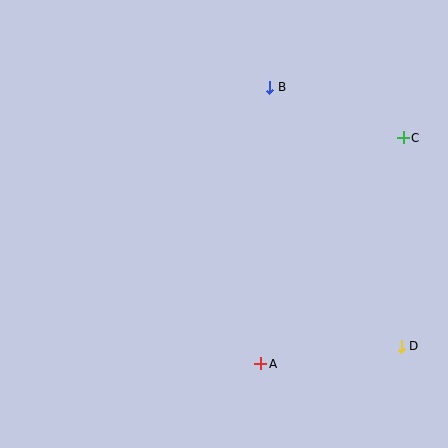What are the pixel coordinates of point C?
Point C is at (403, 138).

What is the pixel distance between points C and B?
The distance between C and B is 143 pixels.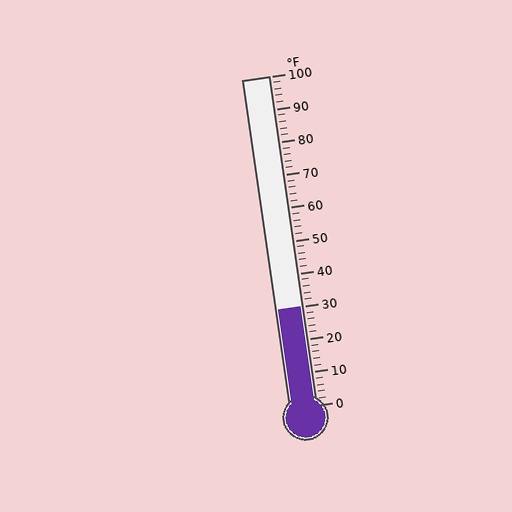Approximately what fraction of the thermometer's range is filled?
The thermometer is filled to approximately 30% of its range.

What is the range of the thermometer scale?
The thermometer scale ranges from 0°F to 100°F.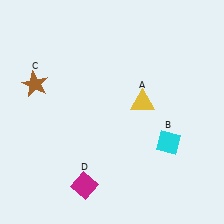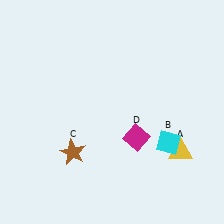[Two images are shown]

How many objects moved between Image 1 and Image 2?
3 objects moved between the two images.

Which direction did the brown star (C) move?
The brown star (C) moved down.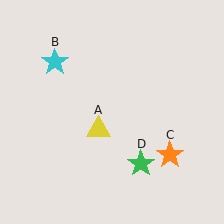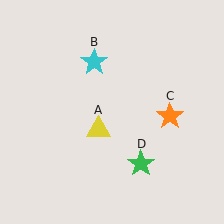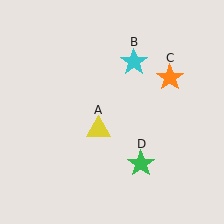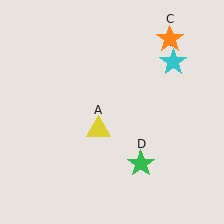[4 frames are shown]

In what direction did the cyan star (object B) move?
The cyan star (object B) moved right.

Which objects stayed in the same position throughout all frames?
Yellow triangle (object A) and green star (object D) remained stationary.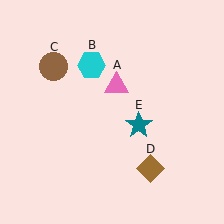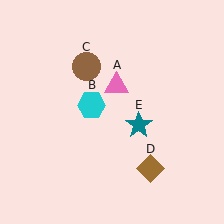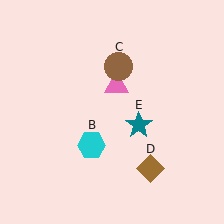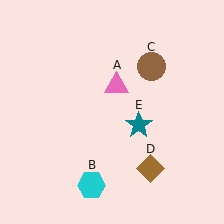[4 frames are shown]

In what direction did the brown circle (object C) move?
The brown circle (object C) moved right.